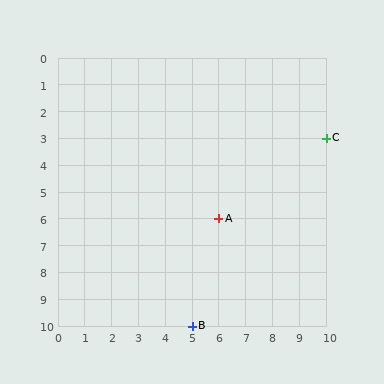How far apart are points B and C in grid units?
Points B and C are 5 columns and 7 rows apart (about 8.6 grid units diagonally).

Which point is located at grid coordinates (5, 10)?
Point B is at (5, 10).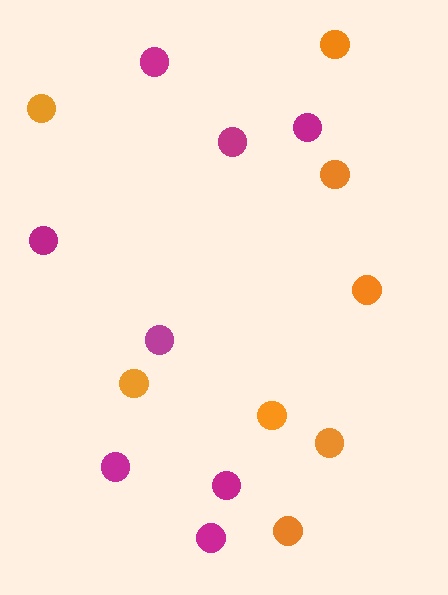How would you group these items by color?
There are 2 groups: one group of orange circles (8) and one group of magenta circles (8).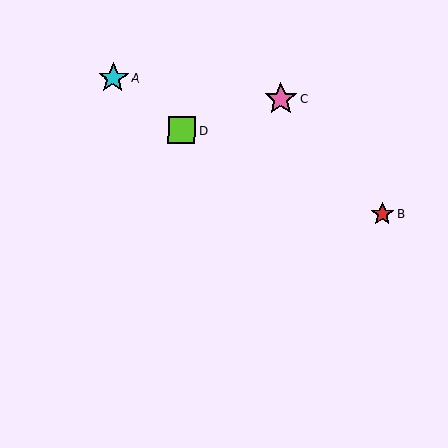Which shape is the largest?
The pink star (labeled C) is the largest.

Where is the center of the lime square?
The center of the lime square is at (182, 130).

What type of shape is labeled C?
Shape C is a pink star.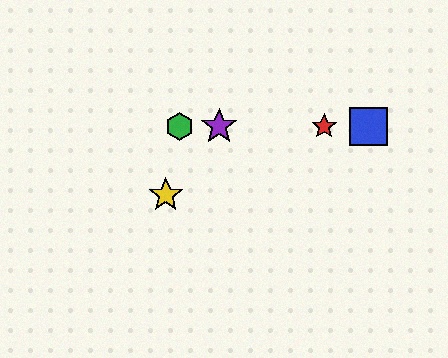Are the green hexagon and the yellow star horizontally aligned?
No, the green hexagon is at y≈126 and the yellow star is at y≈195.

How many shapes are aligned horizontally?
4 shapes (the red star, the blue square, the green hexagon, the purple star) are aligned horizontally.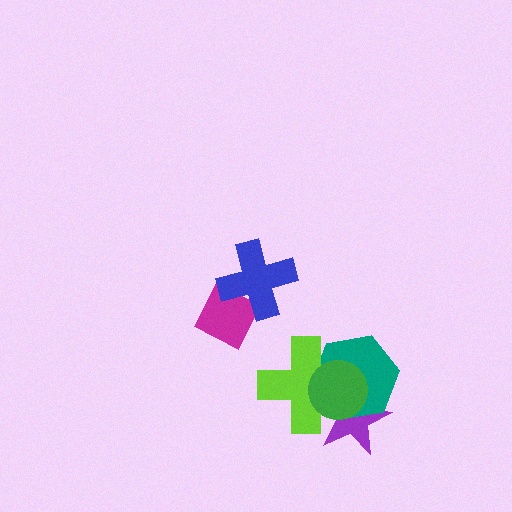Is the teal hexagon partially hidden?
Yes, it is partially covered by another shape.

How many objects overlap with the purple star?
3 objects overlap with the purple star.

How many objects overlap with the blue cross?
1 object overlaps with the blue cross.